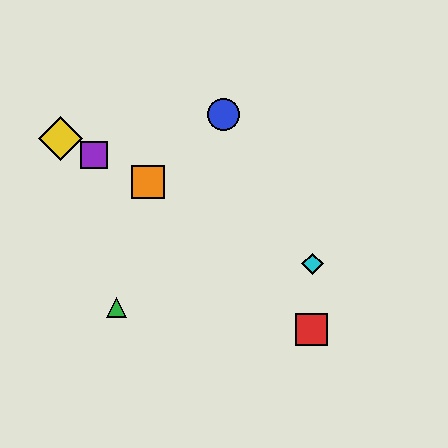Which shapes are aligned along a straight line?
The yellow diamond, the purple square, the orange square, the cyan diamond are aligned along a straight line.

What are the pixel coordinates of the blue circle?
The blue circle is at (223, 114).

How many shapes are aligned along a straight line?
4 shapes (the yellow diamond, the purple square, the orange square, the cyan diamond) are aligned along a straight line.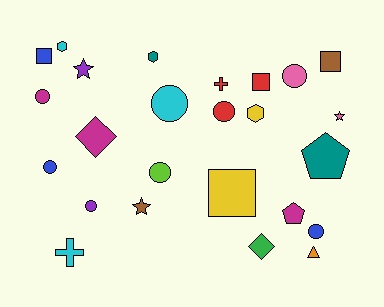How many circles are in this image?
There are 8 circles.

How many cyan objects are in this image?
There are 3 cyan objects.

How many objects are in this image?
There are 25 objects.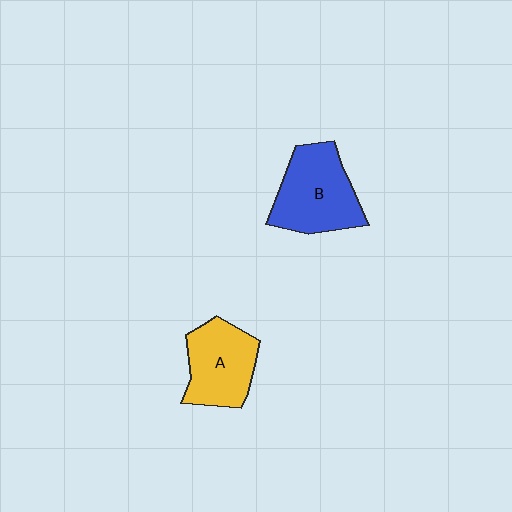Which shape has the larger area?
Shape B (blue).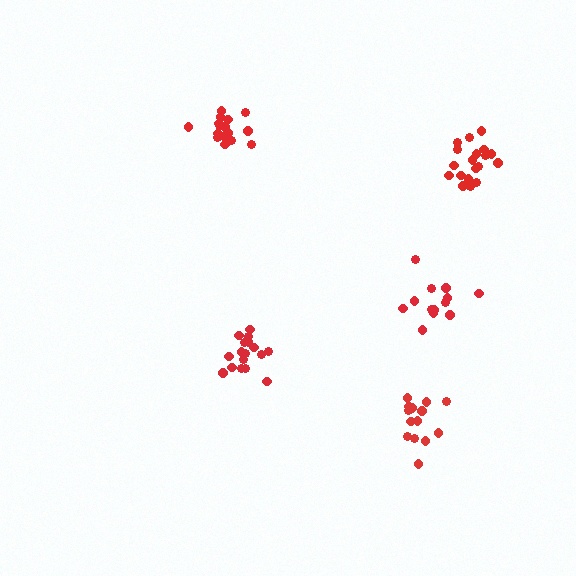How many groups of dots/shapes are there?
There are 5 groups.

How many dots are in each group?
Group 1: 14 dots, Group 2: 17 dots, Group 3: 14 dots, Group 4: 19 dots, Group 5: 16 dots (80 total).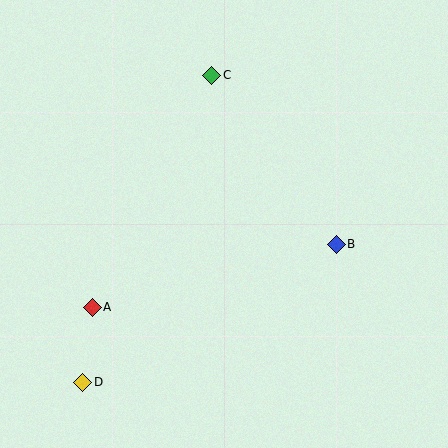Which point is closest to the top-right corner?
Point C is closest to the top-right corner.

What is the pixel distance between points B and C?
The distance between B and C is 210 pixels.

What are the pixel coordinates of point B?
Point B is at (336, 244).